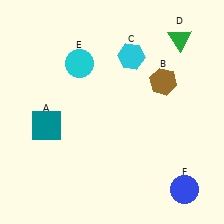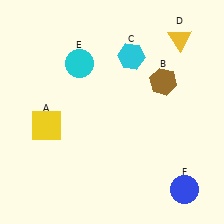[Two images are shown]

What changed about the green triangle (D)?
In Image 1, D is green. In Image 2, it changed to yellow.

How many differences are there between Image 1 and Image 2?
There are 2 differences between the two images.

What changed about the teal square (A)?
In Image 1, A is teal. In Image 2, it changed to yellow.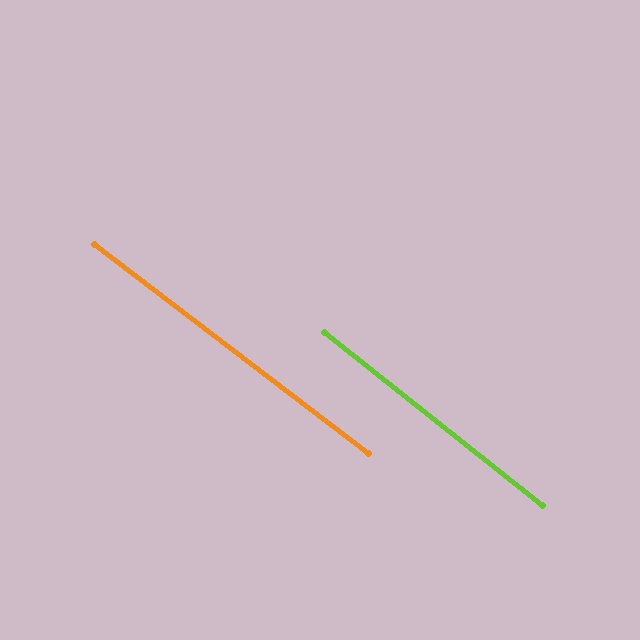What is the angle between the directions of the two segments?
Approximately 1 degree.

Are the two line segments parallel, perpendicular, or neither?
Parallel — their directions differ by only 1.1°.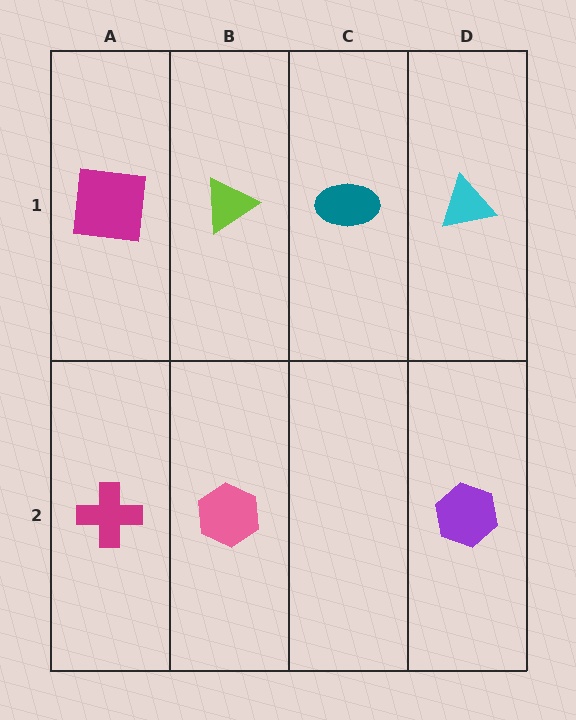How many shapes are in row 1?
4 shapes.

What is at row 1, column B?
A lime triangle.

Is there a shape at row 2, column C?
No, that cell is empty.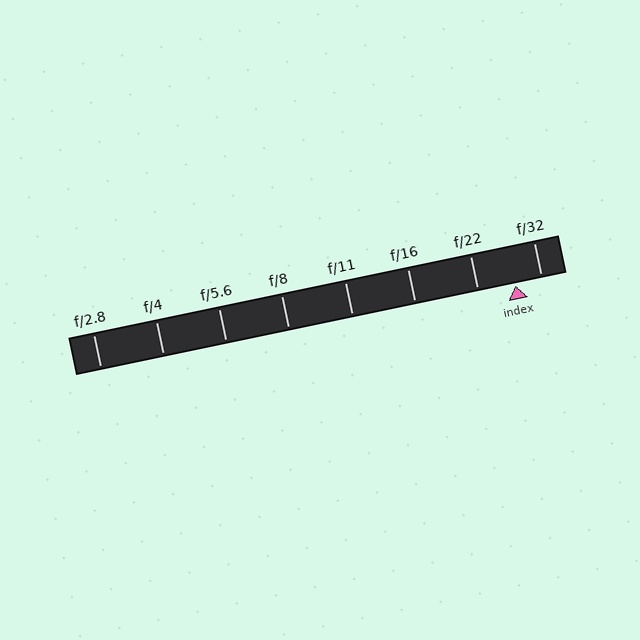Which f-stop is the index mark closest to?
The index mark is closest to f/32.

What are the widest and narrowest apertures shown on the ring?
The widest aperture shown is f/2.8 and the narrowest is f/32.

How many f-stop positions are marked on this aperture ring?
There are 8 f-stop positions marked.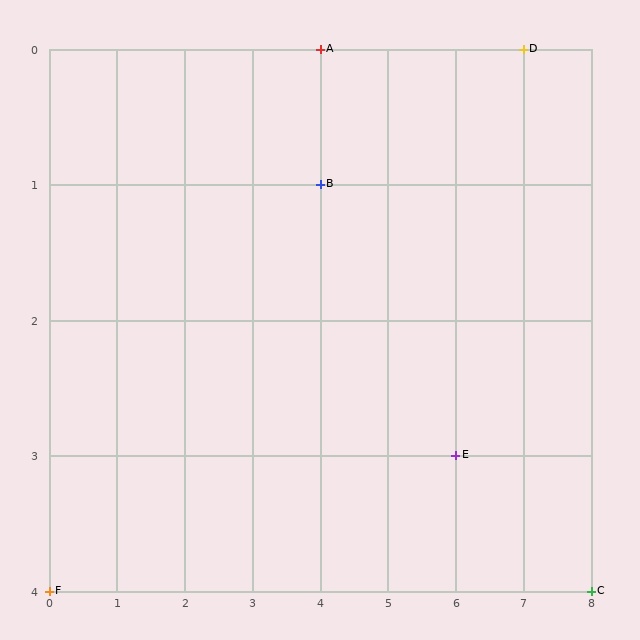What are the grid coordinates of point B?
Point B is at grid coordinates (4, 1).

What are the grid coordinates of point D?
Point D is at grid coordinates (7, 0).